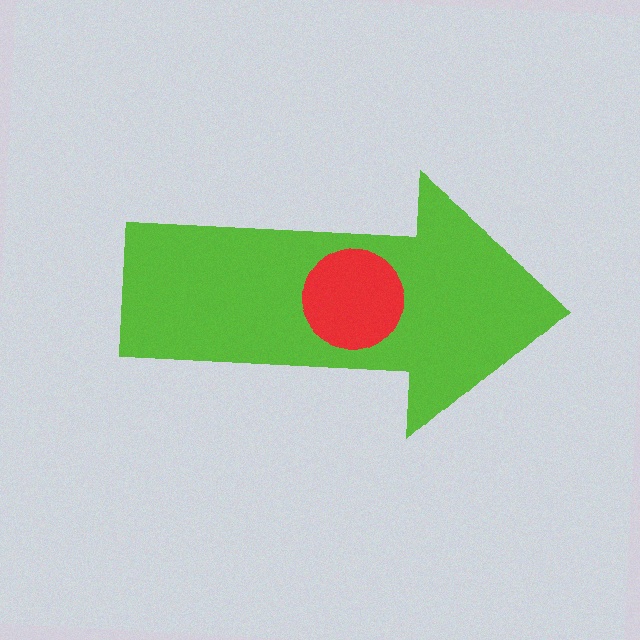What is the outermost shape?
The lime arrow.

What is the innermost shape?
The red circle.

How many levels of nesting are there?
2.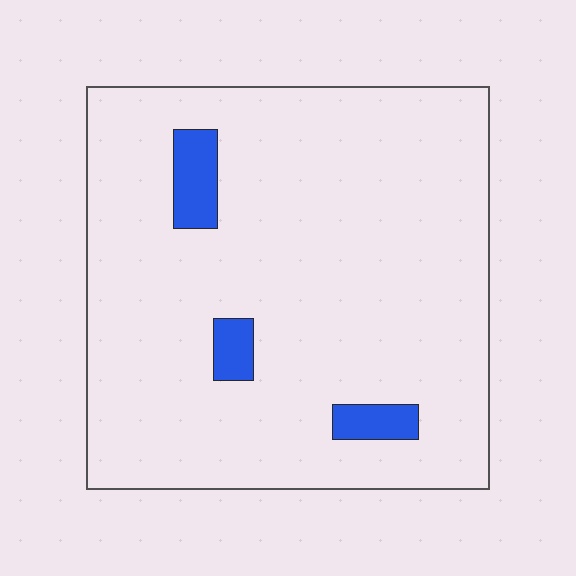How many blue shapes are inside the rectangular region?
3.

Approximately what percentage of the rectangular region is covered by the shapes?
Approximately 5%.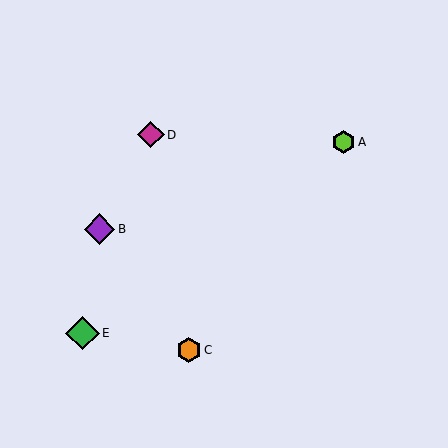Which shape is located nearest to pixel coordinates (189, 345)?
The orange hexagon (labeled C) at (189, 350) is nearest to that location.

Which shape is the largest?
The green diamond (labeled E) is the largest.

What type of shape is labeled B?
Shape B is a purple diamond.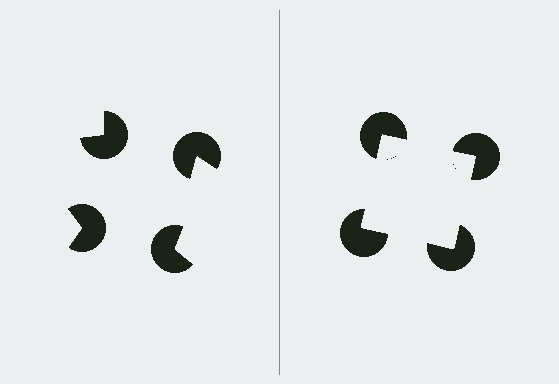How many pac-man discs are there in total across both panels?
8 — 4 on each side.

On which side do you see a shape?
An illusory square appears on the right side. On the left side the wedge cuts are rotated, so no coherent shape forms.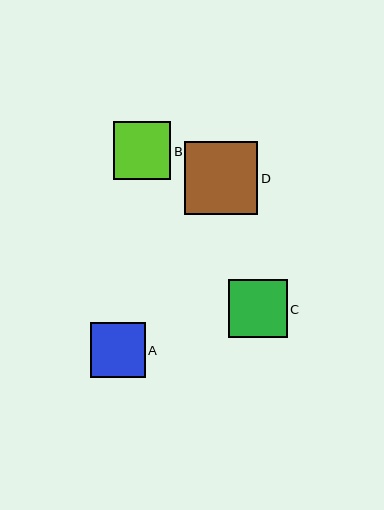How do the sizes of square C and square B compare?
Square C and square B are approximately the same size.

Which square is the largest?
Square D is the largest with a size of approximately 73 pixels.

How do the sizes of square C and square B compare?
Square C and square B are approximately the same size.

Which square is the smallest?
Square A is the smallest with a size of approximately 55 pixels.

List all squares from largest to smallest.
From largest to smallest: D, C, B, A.